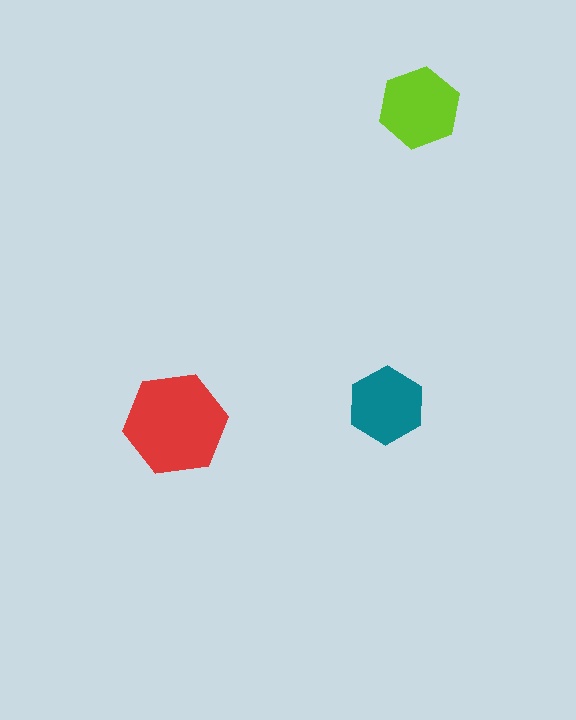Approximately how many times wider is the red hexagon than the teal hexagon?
About 1.5 times wider.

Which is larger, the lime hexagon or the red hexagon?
The red one.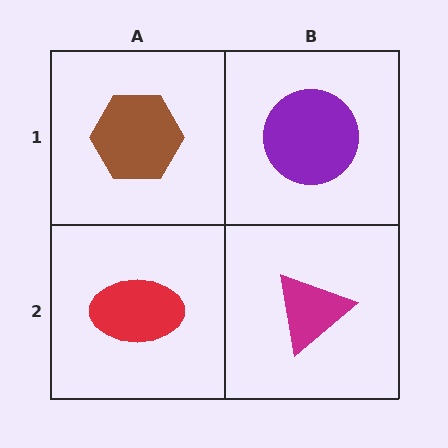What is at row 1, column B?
A purple circle.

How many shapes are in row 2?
2 shapes.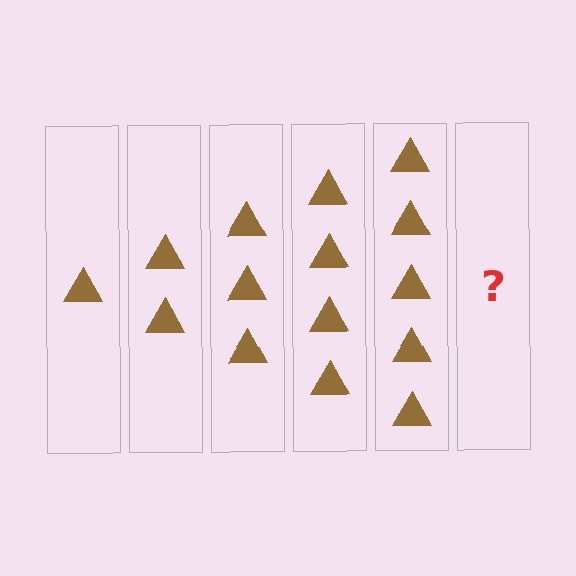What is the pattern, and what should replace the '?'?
The pattern is that each step adds one more triangle. The '?' should be 6 triangles.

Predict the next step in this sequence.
The next step is 6 triangles.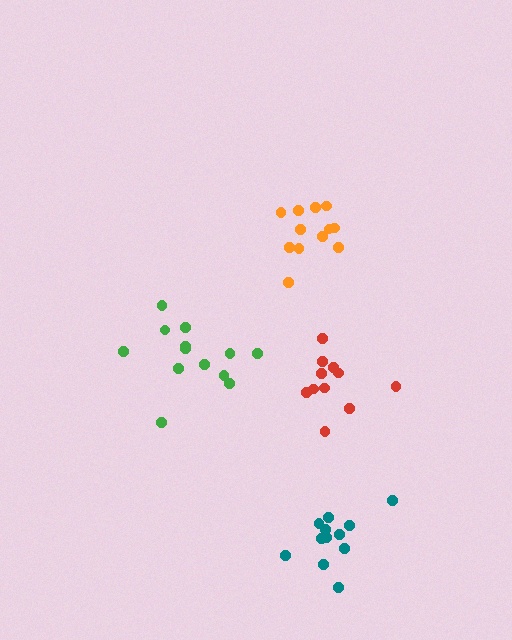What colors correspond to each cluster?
The clusters are colored: green, red, teal, orange.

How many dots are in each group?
Group 1: 13 dots, Group 2: 11 dots, Group 3: 12 dots, Group 4: 12 dots (48 total).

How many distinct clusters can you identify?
There are 4 distinct clusters.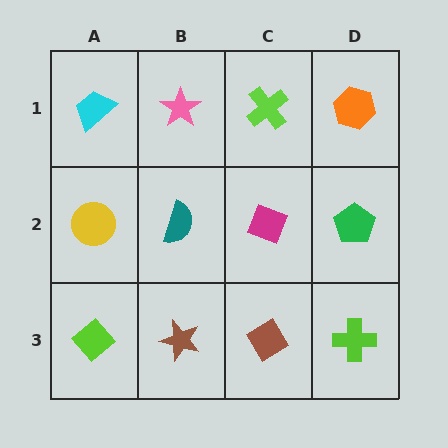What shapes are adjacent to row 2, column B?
A pink star (row 1, column B), a brown star (row 3, column B), a yellow circle (row 2, column A), a magenta diamond (row 2, column C).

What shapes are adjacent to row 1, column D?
A green pentagon (row 2, column D), a lime cross (row 1, column C).